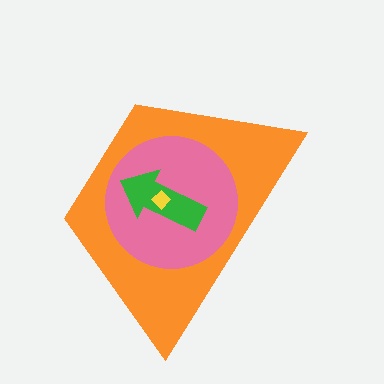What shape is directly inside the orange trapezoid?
The pink circle.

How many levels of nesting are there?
4.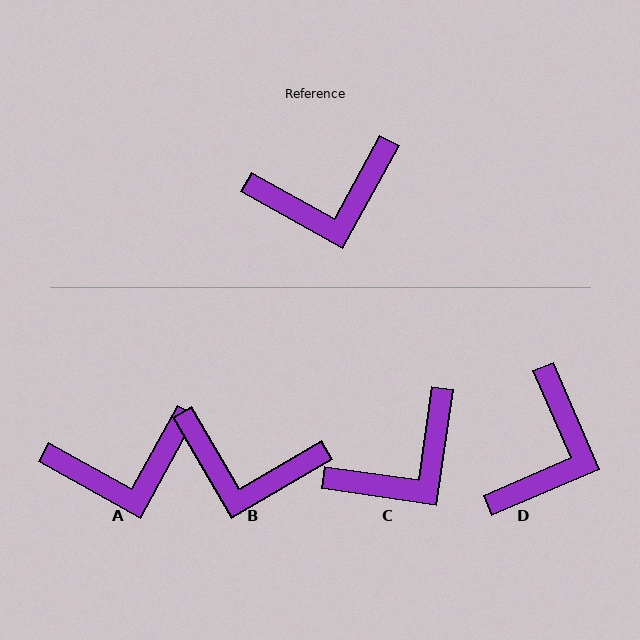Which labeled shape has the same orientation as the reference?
A.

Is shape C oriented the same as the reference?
No, it is off by about 20 degrees.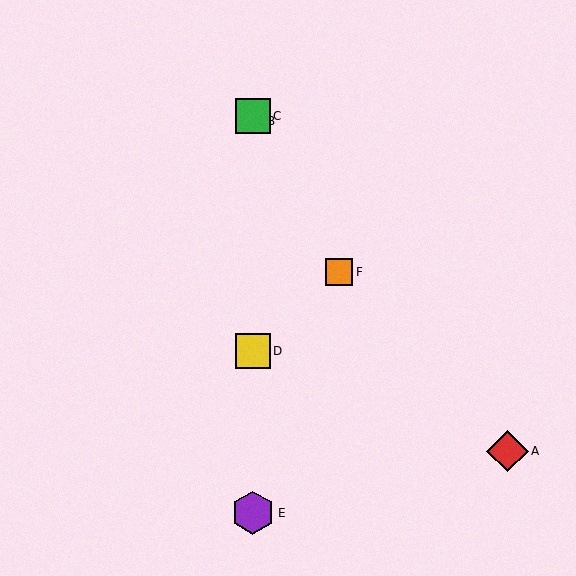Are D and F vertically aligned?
No, D is at x≈253 and F is at x≈339.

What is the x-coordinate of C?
Object C is at x≈253.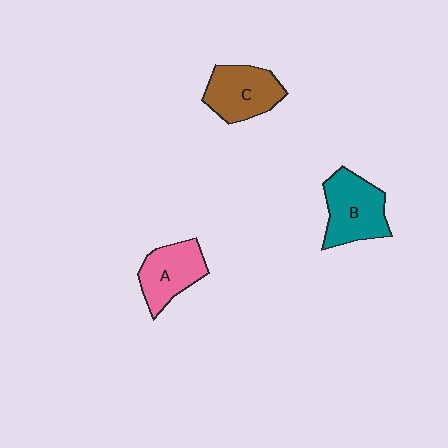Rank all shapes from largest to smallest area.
From largest to smallest: B (teal), C (brown), A (pink).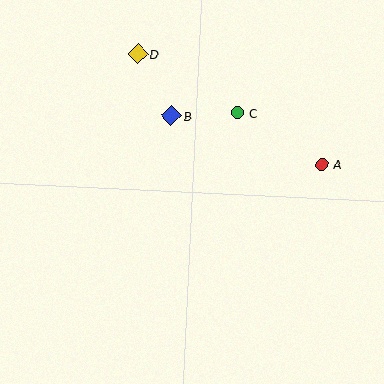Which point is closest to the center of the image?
Point B at (171, 116) is closest to the center.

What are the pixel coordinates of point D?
Point D is at (138, 54).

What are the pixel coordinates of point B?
Point B is at (171, 116).